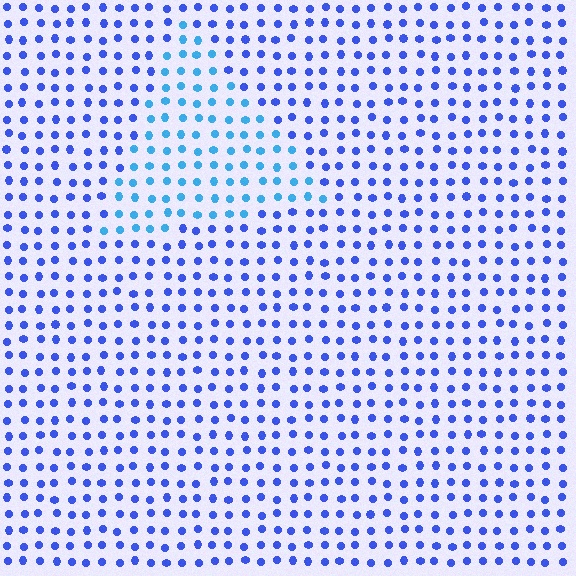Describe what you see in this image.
The image is filled with small blue elements in a uniform arrangement. A triangle-shaped region is visible where the elements are tinted to a slightly different hue, forming a subtle color boundary.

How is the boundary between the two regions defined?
The boundary is defined purely by a slight shift in hue (about 31 degrees). Spacing, size, and orientation are identical on both sides.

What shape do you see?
I see a triangle.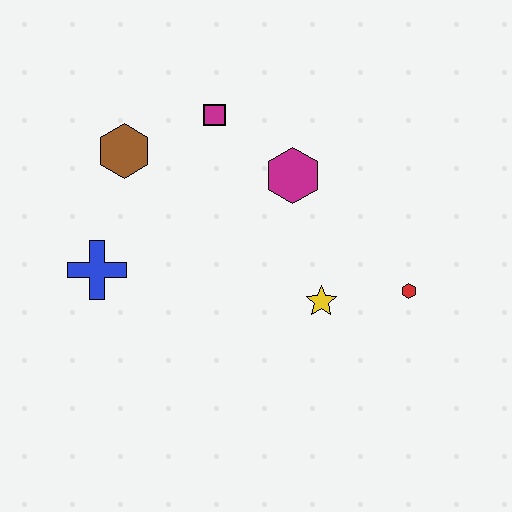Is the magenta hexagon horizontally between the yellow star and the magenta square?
Yes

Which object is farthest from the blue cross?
The red hexagon is farthest from the blue cross.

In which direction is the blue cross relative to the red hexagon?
The blue cross is to the left of the red hexagon.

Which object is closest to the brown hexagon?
The magenta square is closest to the brown hexagon.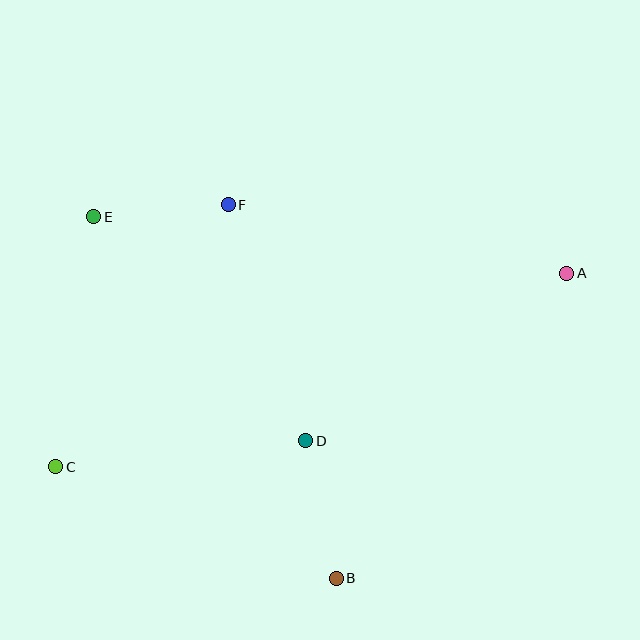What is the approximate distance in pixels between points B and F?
The distance between B and F is approximately 389 pixels.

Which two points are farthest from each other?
Points A and C are farthest from each other.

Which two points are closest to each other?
Points E and F are closest to each other.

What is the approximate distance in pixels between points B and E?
The distance between B and E is approximately 436 pixels.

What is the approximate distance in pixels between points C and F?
The distance between C and F is approximately 313 pixels.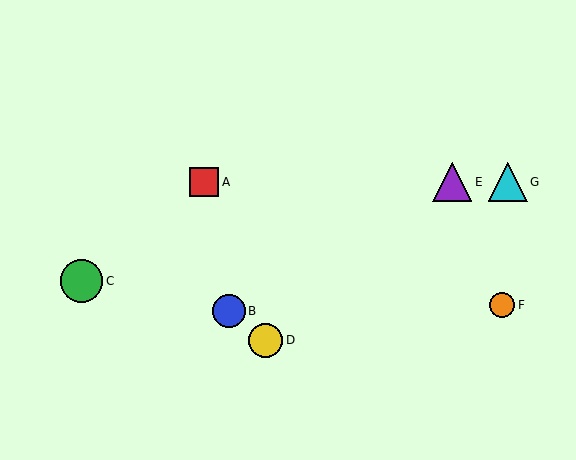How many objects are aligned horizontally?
3 objects (A, E, G) are aligned horizontally.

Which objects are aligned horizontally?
Objects A, E, G are aligned horizontally.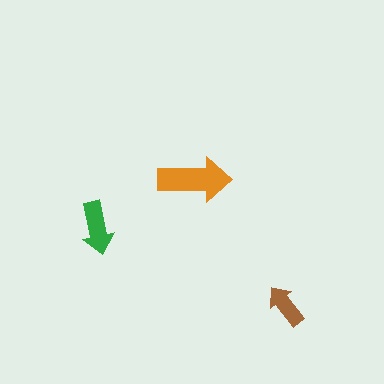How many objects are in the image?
There are 3 objects in the image.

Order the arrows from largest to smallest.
the orange one, the green one, the brown one.